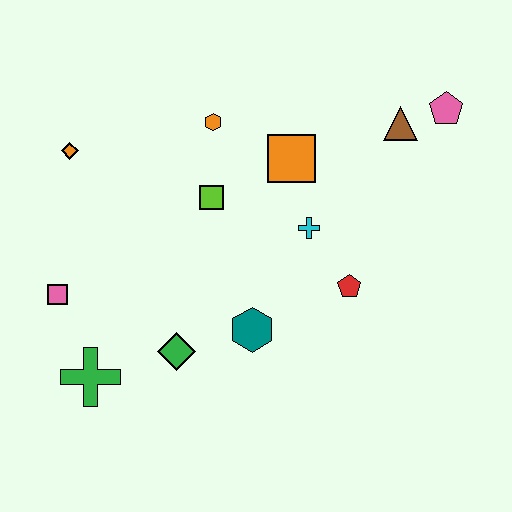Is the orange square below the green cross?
No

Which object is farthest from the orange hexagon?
The green cross is farthest from the orange hexagon.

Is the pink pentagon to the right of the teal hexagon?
Yes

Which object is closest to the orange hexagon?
The lime square is closest to the orange hexagon.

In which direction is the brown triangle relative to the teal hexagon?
The brown triangle is above the teal hexagon.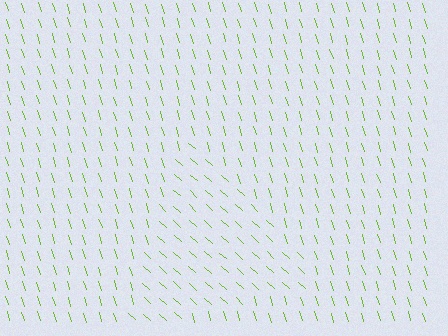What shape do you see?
I see a triangle.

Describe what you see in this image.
The image is filled with small lime line segments. A triangle region in the image has lines oriented differently from the surrounding lines, creating a visible texture boundary.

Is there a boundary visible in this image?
Yes, there is a texture boundary formed by a change in line orientation.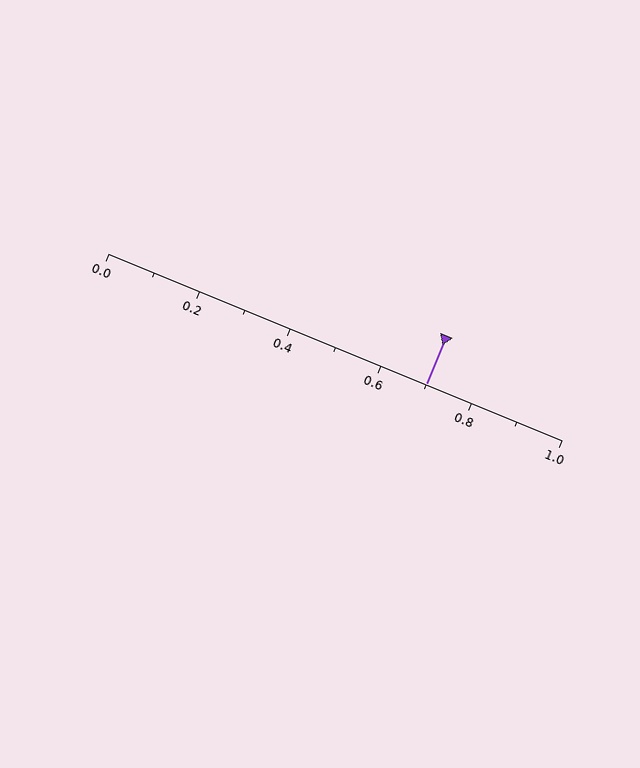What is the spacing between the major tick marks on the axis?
The major ticks are spaced 0.2 apart.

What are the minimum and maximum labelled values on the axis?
The axis runs from 0.0 to 1.0.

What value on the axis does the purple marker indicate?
The marker indicates approximately 0.7.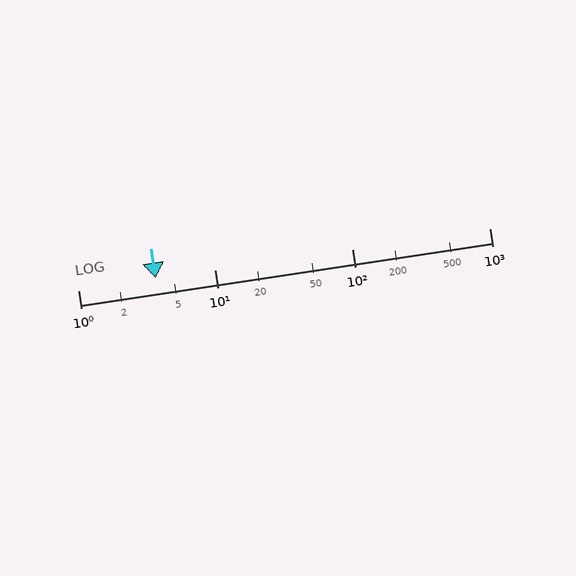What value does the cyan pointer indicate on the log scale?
The pointer indicates approximately 3.7.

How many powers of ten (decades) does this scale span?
The scale spans 3 decades, from 1 to 1000.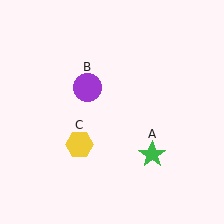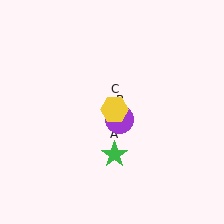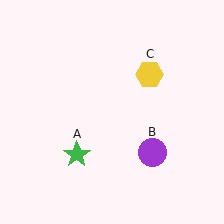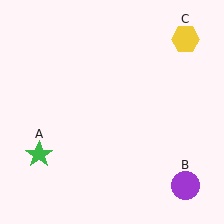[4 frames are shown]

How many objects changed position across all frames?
3 objects changed position: green star (object A), purple circle (object B), yellow hexagon (object C).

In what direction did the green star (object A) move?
The green star (object A) moved left.